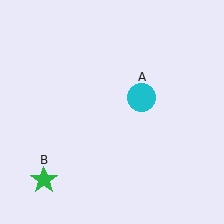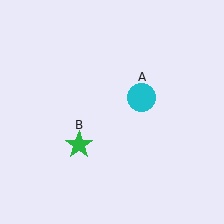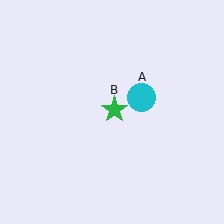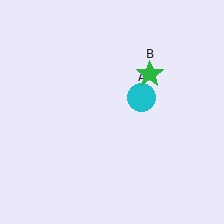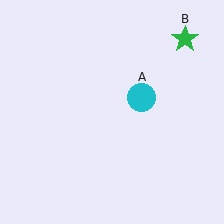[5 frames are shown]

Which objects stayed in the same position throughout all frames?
Cyan circle (object A) remained stationary.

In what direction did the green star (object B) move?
The green star (object B) moved up and to the right.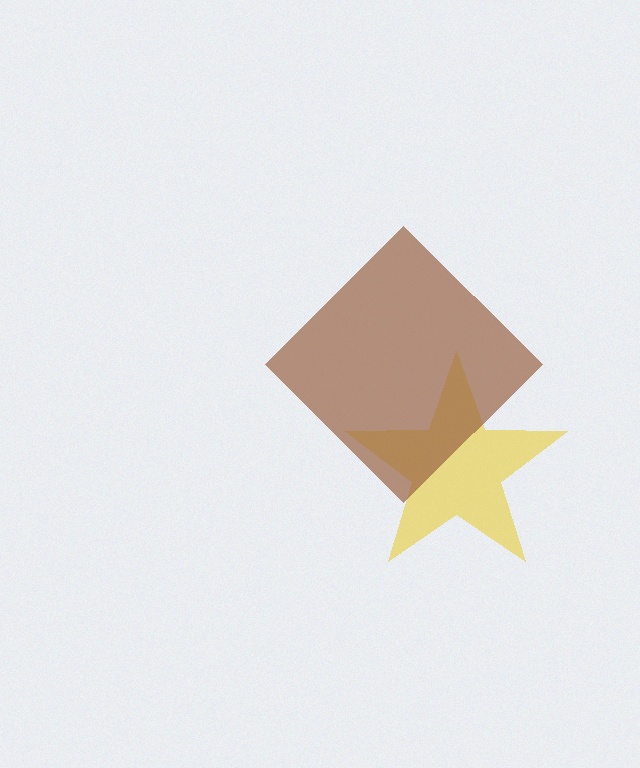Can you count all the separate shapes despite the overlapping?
Yes, there are 2 separate shapes.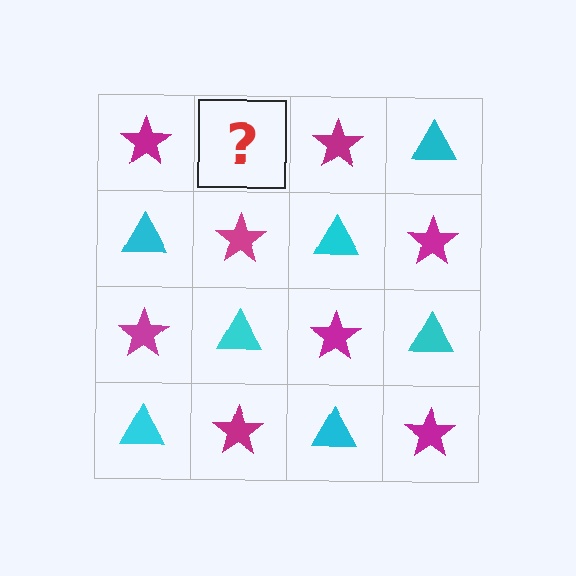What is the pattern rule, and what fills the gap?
The rule is that it alternates magenta star and cyan triangle in a checkerboard pattern. The gap should be filled with a cyan triangle.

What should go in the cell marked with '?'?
The missing cell should contain a cyan triangle.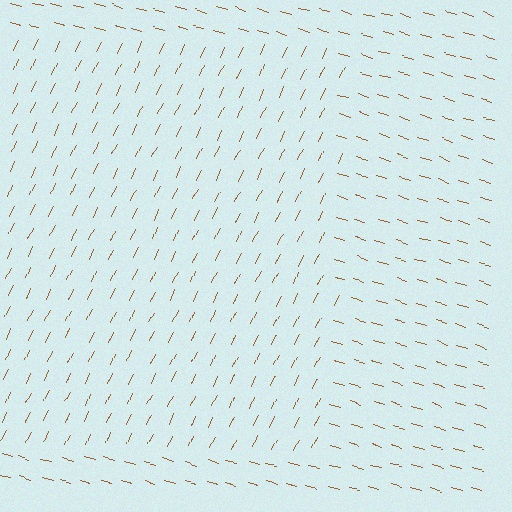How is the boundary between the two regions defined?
The boundary is defined purely by a change in line orientation (approximately 81 degrees difference). All lines are the same color and thickness.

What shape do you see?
I see a rectangle.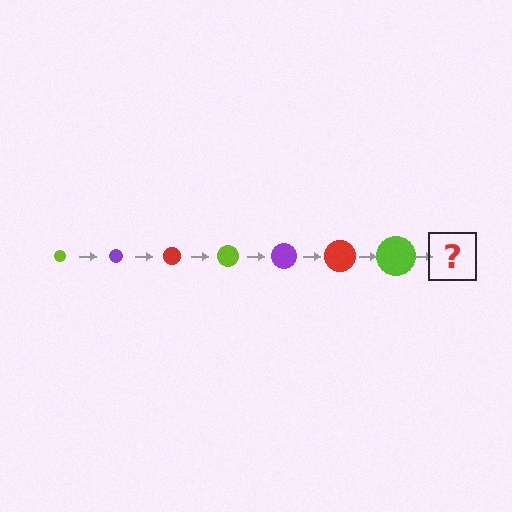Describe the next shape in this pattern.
It should be a purple circle, larger than the previous one.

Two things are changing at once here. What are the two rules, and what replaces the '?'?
The two rules are that the circle grows larger each step and the color cycles through lime, purple, and red. The '?' should be a purple circle, larger than the previous one.